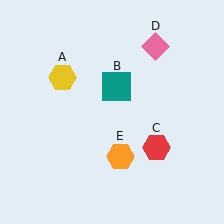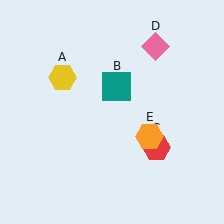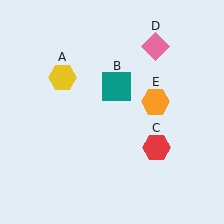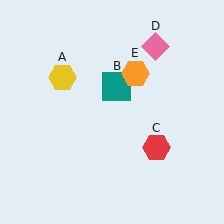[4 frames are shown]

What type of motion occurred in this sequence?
The orange hexagon (object E) rotated counterclockwise around the center of the scene.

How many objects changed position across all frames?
1 object changed position: orange hexagon (object E).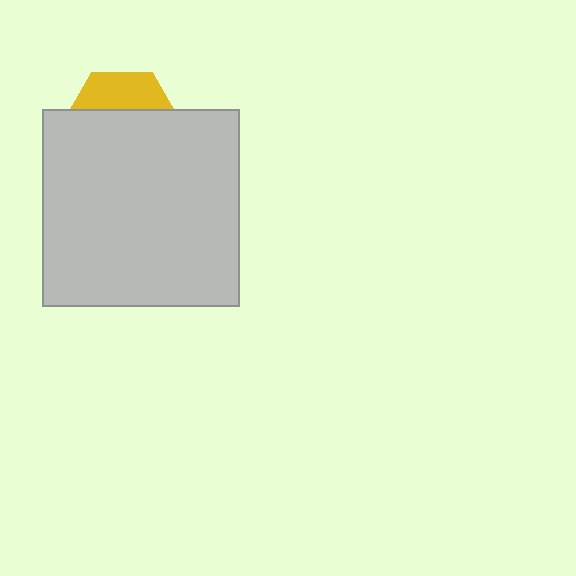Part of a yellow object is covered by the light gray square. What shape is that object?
It is a hexagon.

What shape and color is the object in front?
The object in front is a light gray square.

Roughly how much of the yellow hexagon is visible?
A small part of it is visible (roughly 31%).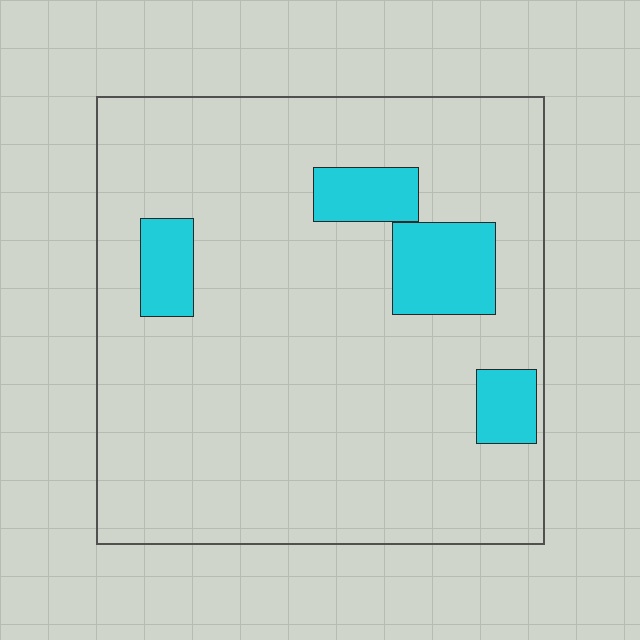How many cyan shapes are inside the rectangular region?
4.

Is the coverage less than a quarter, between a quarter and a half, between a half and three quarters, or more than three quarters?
Less than a quarter.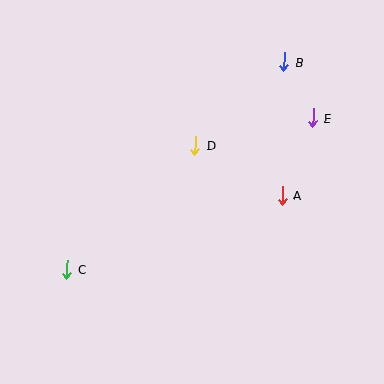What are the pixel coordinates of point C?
Point C is at (67, 270).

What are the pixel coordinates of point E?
Point E is at (313, 118).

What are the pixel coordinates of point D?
Point D is at (196, 145).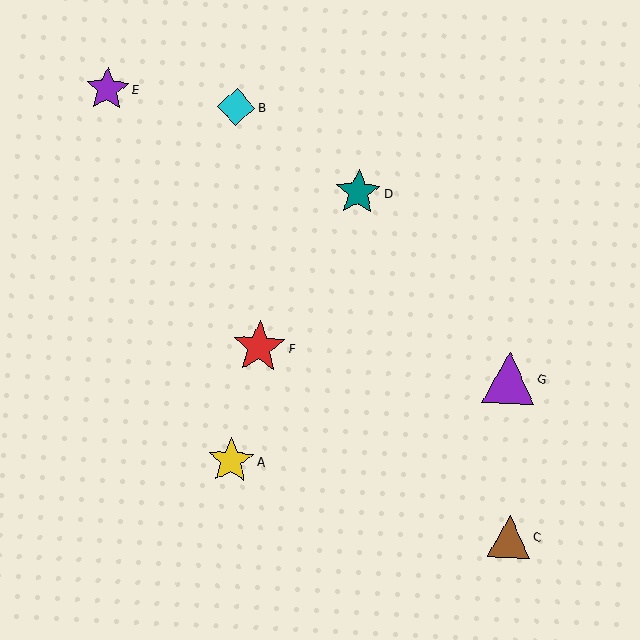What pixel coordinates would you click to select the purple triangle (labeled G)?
Click at (509, 378) to select the purple triangle G.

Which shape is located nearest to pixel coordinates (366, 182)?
The teal star (labeled D) at (358, 192) is nearest to that location.